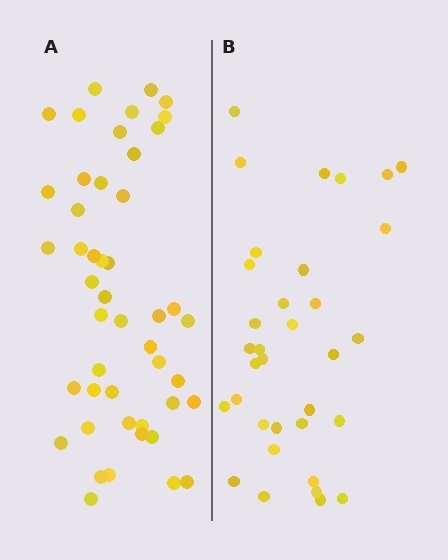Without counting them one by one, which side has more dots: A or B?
Region A (the left region) has more dots.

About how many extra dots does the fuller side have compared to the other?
Region A has approximately 15 more dots than region B.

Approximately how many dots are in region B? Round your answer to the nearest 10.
About 30 dots. (The exact count is 34, which rounds to 30.)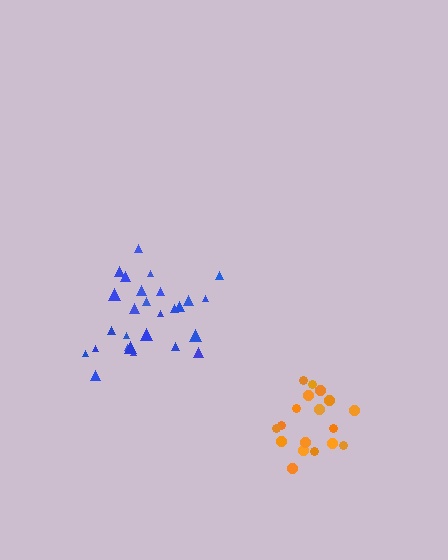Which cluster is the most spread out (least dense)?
Blue.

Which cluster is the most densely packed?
Orange.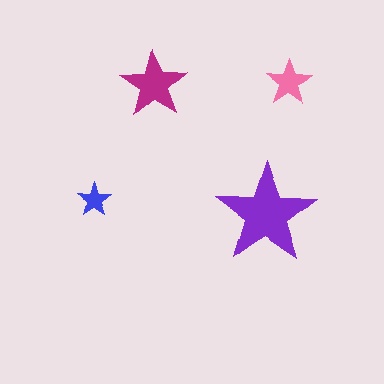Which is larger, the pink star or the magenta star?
The magenta one.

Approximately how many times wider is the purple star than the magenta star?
About 1.5 times wider.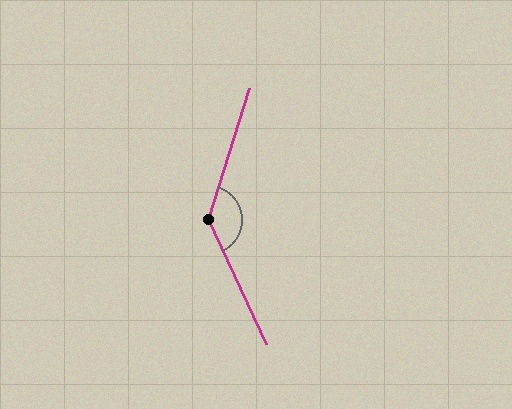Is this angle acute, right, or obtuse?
It is obtuse.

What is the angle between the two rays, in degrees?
Approximately 138 degrees.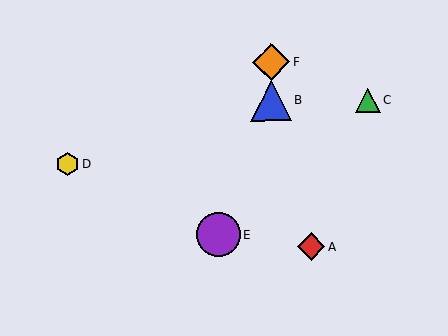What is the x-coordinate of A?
Object A is at x≈311.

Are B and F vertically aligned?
Yes, both are at x≈271.